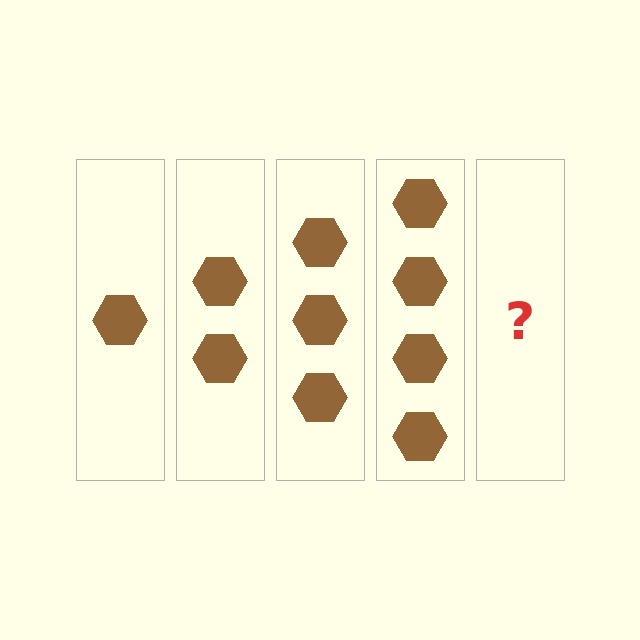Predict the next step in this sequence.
The next step is 5 hexagons.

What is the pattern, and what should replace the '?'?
The pattern is that each step adds one more hexagon. The '?' should be 5 hexagons.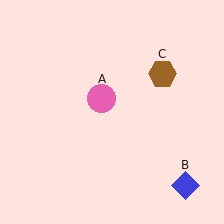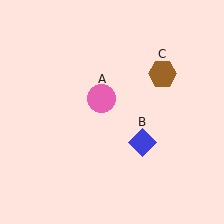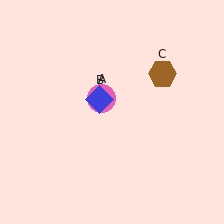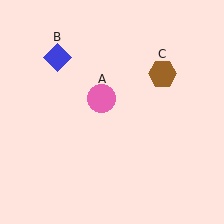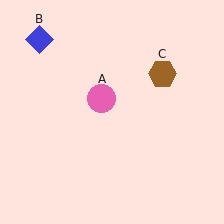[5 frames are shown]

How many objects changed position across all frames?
1 object changed position: blue diamond (object B).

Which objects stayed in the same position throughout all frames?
Pink circle (object A) and brown hexagon (object C) remained stationary.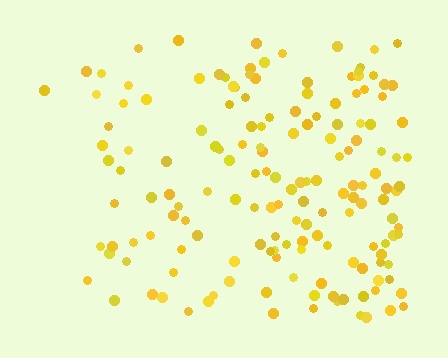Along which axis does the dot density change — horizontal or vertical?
Horizontal.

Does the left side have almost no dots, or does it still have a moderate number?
Still a moderate number, just noticeably fewer than the right.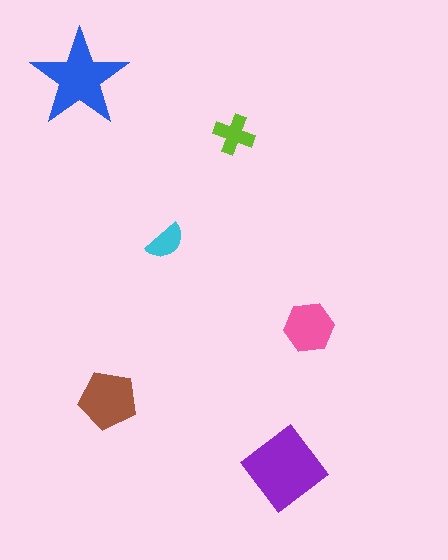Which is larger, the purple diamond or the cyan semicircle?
The purple diamond.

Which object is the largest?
The purple diamond.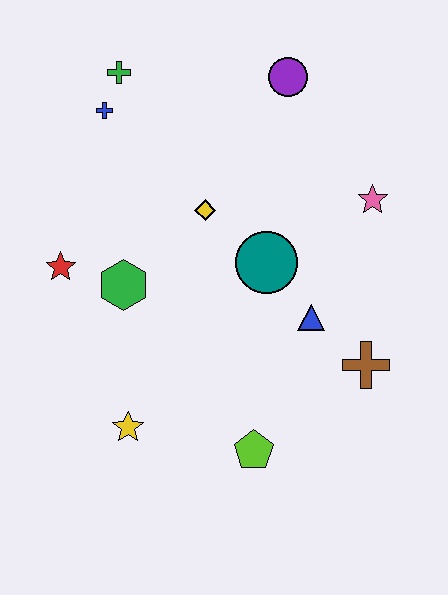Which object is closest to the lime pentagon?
The yellow star is closest to the lime pentagon.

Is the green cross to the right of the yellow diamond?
No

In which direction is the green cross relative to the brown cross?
The green cross is above the brown cross.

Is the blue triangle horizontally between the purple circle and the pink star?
Yes